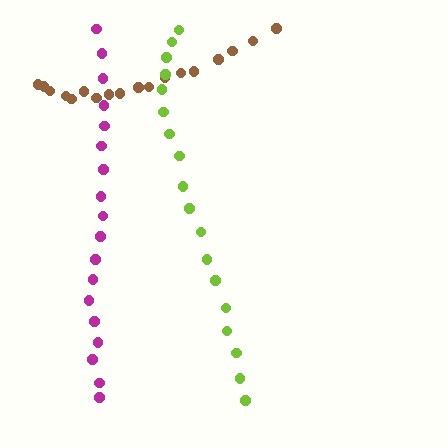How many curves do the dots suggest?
There are 3 distinct paths.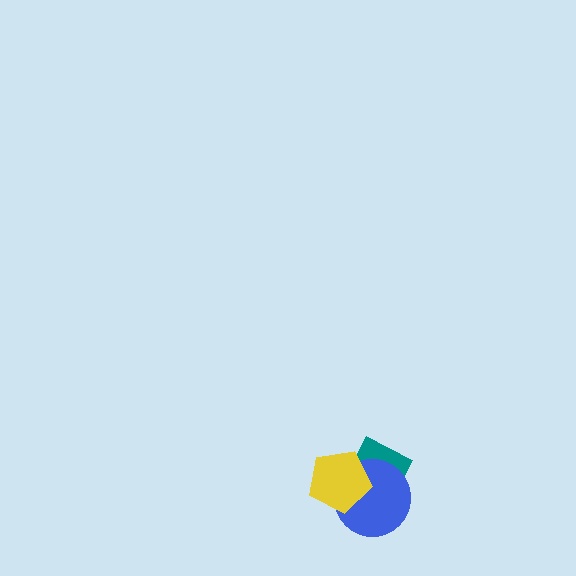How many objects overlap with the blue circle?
2 objects overlap with the blue circle.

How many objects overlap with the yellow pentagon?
2 objects overlap with the yellow pentagon.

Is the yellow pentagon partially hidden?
No, no other shape covers it.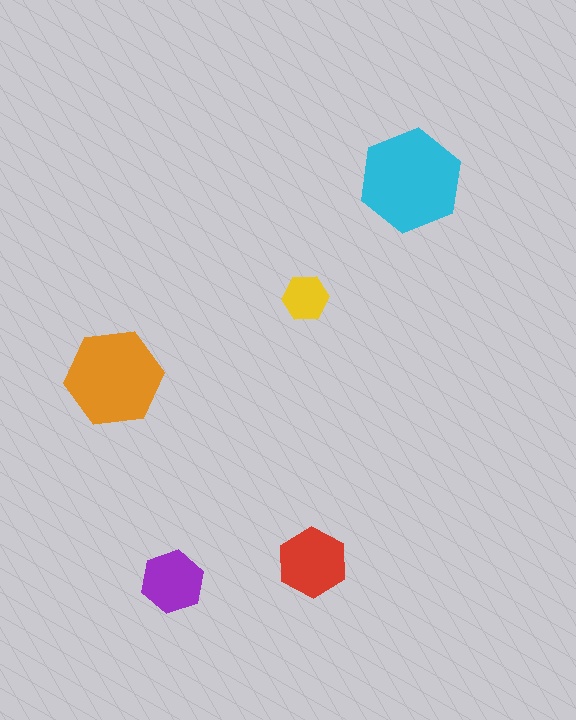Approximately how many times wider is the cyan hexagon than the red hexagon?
About 1.5 times wider.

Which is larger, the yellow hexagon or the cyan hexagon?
The cyan one.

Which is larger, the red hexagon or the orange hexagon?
The orange one.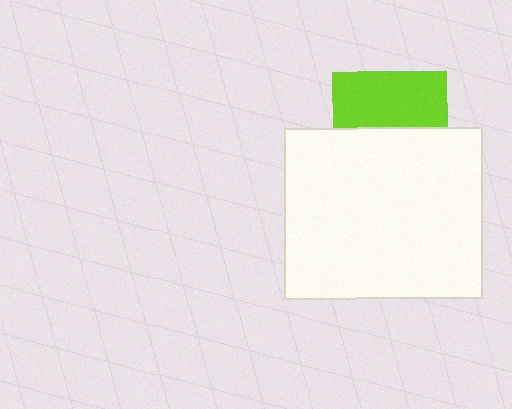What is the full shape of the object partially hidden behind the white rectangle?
The partially hidden object is a lime square.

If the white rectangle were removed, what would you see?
You would see the complete lime square.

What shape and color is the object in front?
The object in front is a white rectangle.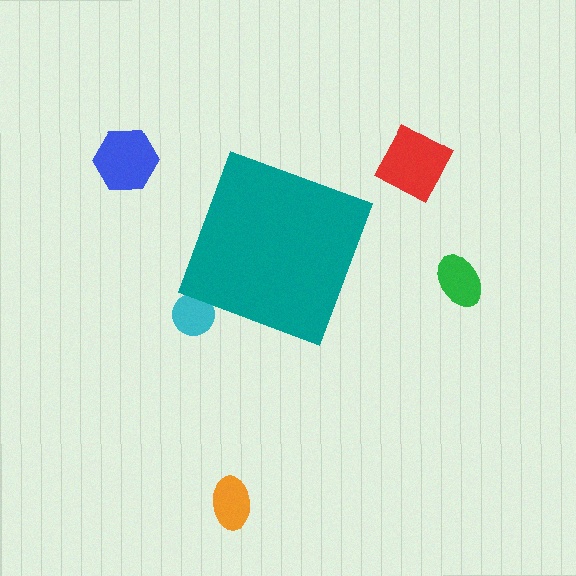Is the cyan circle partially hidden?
Yes, the cyan circle is partially hidden behind the teal diamond.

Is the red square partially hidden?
No, the red square is fully visible.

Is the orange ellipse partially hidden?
No, the orange ellipse is fully visible.